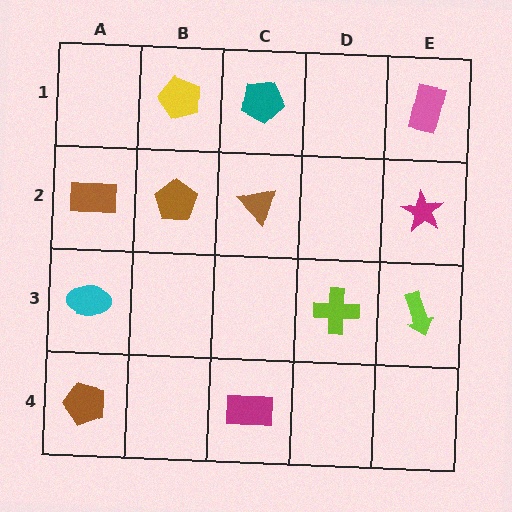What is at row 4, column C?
A magenta rectangle.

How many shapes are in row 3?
3 shapes.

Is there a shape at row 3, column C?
No, that cell is empty.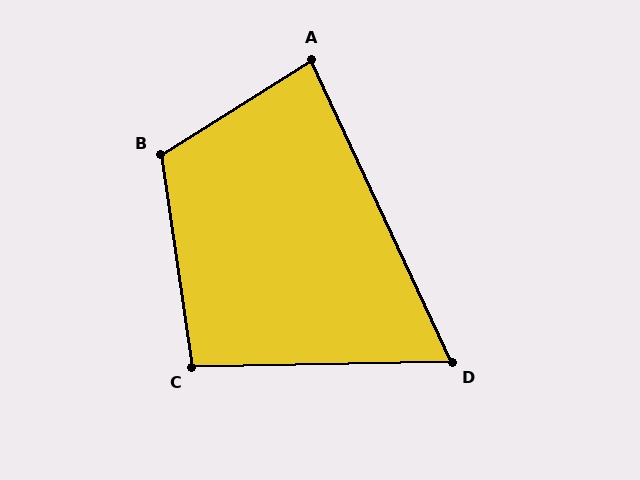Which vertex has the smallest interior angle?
D, at approximately 66 degrees.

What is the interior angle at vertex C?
Approximately 97 degrees (obtuse).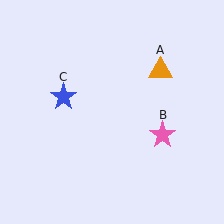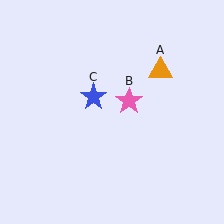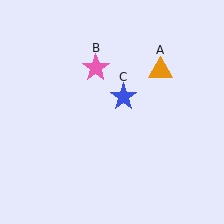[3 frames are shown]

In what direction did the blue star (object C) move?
The blue star (object C) moved right.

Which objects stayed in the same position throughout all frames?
Orange triangle (object A) remained stationary.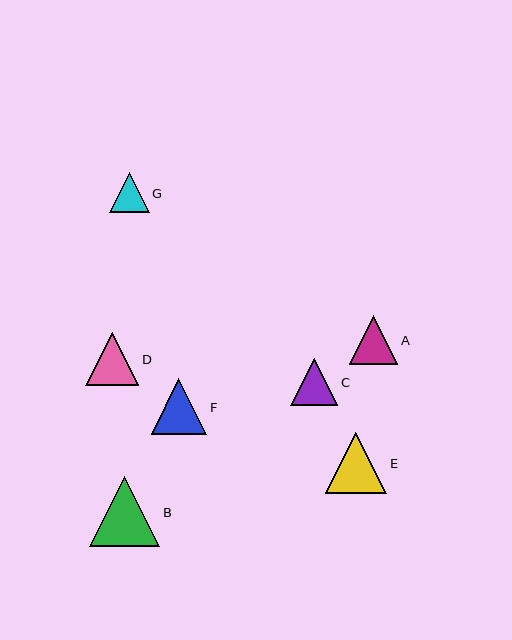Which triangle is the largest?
Triangle B is the largest with a size of approximately 70 pixels.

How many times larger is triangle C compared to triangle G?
Triangle C is approximately 1.2 times the size of triangle G.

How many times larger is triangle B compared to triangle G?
Triangle B is approximately 1.7 times the size of triangle G.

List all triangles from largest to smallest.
From largest to smallest: B, E, F, D, A, C, G.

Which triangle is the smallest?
Triangle G is the smallest with a size of approximately 40 pixels.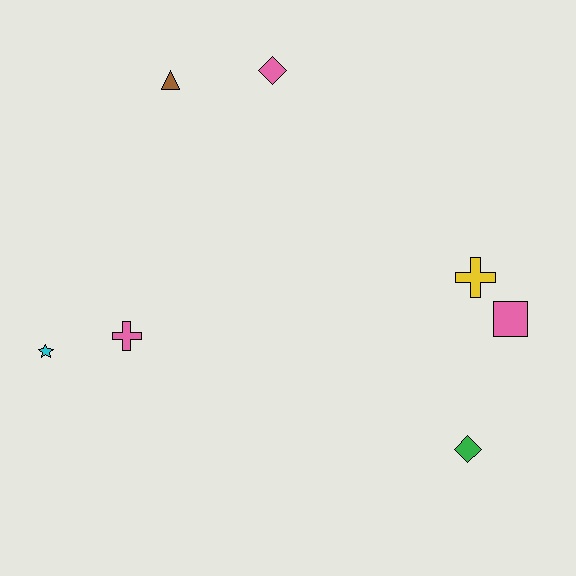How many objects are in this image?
There are 7 objects.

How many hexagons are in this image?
There are no hexagons.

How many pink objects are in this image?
There are 3 pink objects.